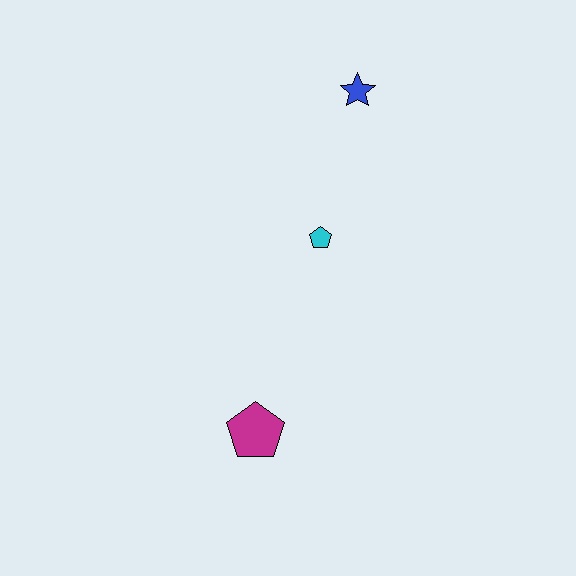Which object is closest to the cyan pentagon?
The blue star is closest to the cyan pentagon.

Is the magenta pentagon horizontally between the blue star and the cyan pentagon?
No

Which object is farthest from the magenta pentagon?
The blue star is farthest from the magenta pentagon.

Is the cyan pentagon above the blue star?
No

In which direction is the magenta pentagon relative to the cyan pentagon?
The magenta pentagon is below the cyan pentagon.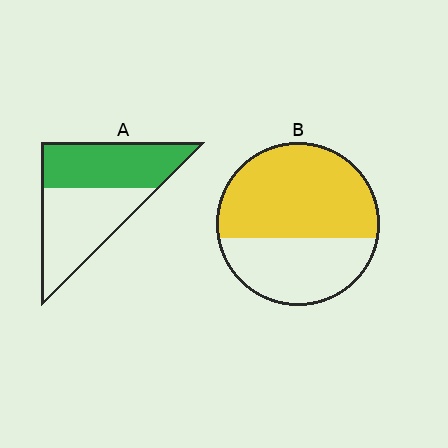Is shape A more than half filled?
Roughly half.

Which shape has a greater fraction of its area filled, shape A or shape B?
Shape B.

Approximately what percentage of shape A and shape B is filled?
A is approximately 50% and B is approximately 60%.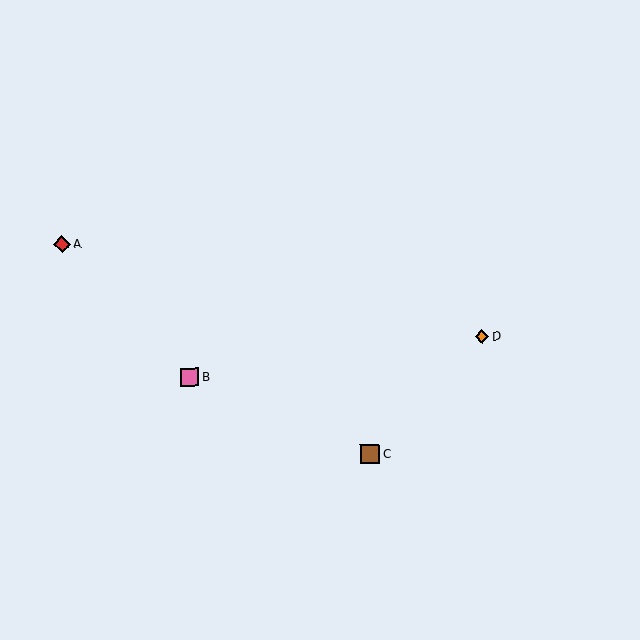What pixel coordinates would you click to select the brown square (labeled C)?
Click at (370, 454) to select the brown square C.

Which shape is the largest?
The brown square (labeled C) is the largest.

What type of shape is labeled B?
Shape B is a pink square.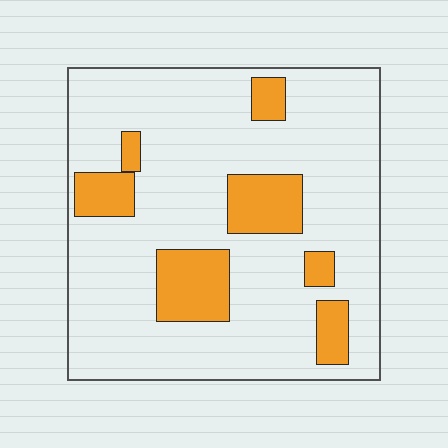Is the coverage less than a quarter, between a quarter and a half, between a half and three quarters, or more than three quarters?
Less than a quarter.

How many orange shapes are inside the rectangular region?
7.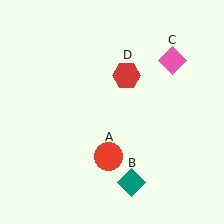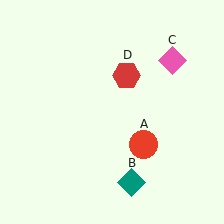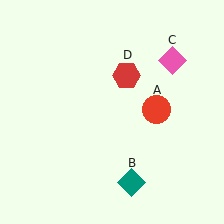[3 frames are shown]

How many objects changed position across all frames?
1 object changed position: red circle (object A).